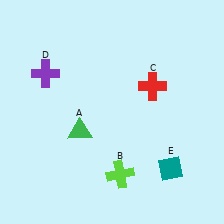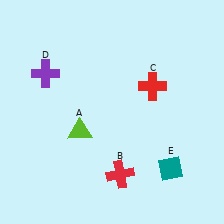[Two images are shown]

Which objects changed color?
A changed from green to lime. B changed from lime to red.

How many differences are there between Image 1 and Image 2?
There are 2 differences between the two images.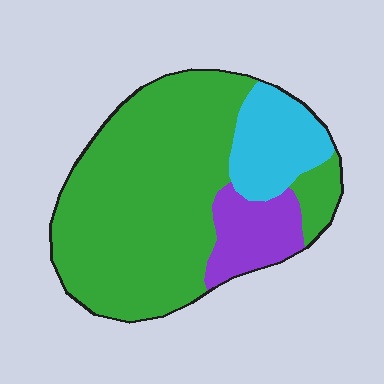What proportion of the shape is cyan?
Cyan covers roughly 15% of the shape.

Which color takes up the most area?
Green, at roughly 70%.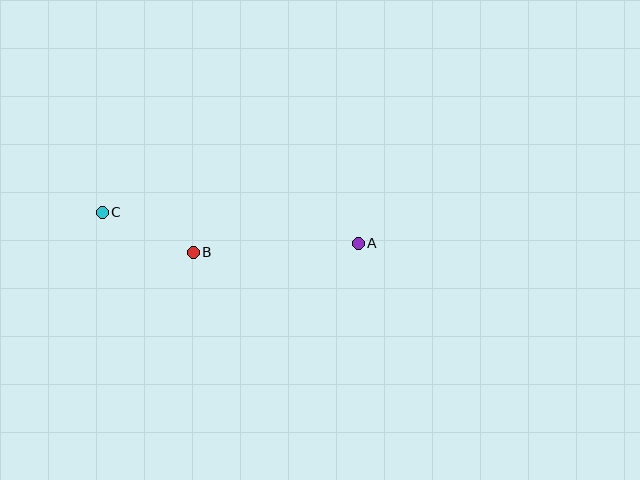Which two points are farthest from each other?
Points A and C are farthest from each other.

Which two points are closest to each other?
Points B and C are closest to each other.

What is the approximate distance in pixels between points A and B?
The distance between A and B is approximately 165 pixels.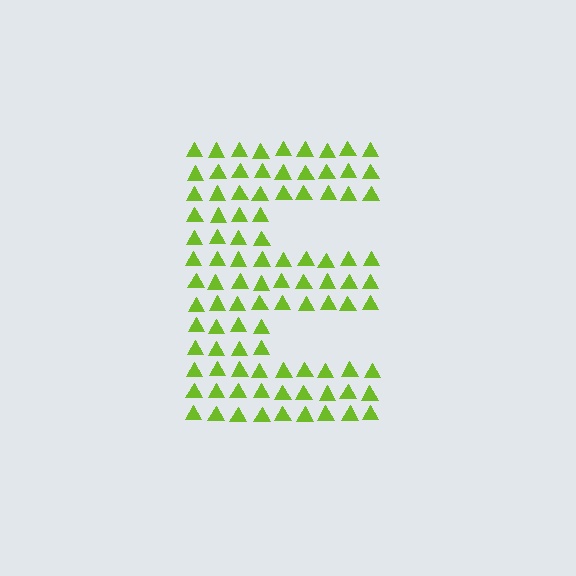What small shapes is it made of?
It is made of small triangles.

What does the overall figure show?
The overall figure shows the letter E.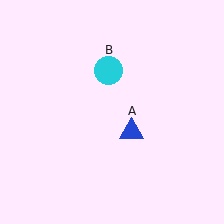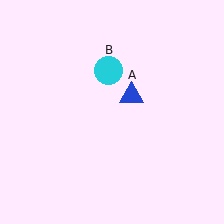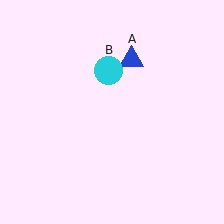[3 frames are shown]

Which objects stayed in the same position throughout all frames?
Cyan circle (object B) remained stationary.